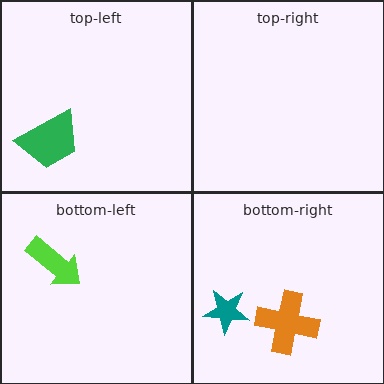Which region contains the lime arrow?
The bottom-left region.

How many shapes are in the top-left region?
1.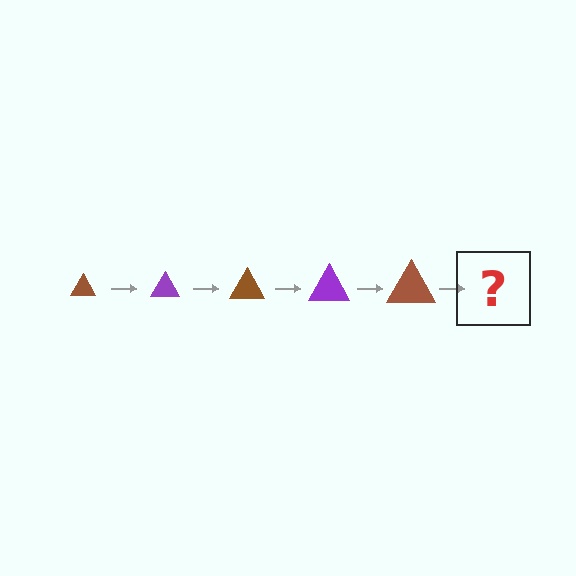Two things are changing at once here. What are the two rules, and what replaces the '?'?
The two rules are that the triangle grows larger each step and the color cycles through brown and purple. The '?' should be a purple triangle, larger than the previous one.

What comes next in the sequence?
The next element should be a purple triangle, larger than the previous one.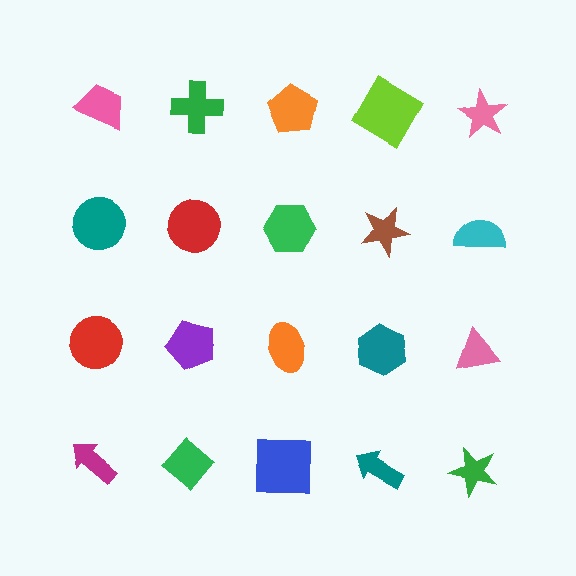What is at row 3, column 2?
A purple pentagon.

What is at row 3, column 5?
A pink triangle.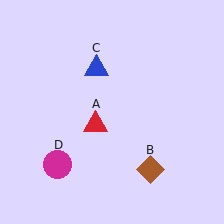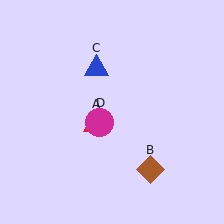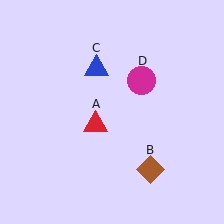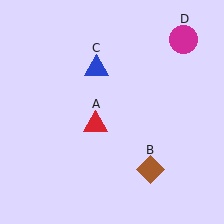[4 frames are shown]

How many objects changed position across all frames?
1 object changed position: magenta circle (object D).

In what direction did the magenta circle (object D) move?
The magenta circle (object D) moved up and to the right.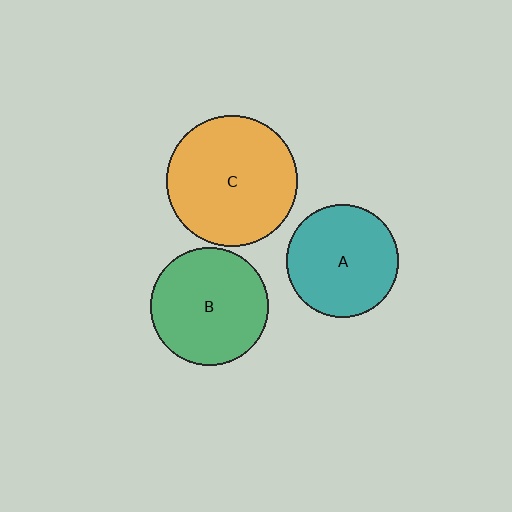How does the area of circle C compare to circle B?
Approximately 1.2 times.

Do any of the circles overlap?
No, none of the circles overlap.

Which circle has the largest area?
Circle C (orange).